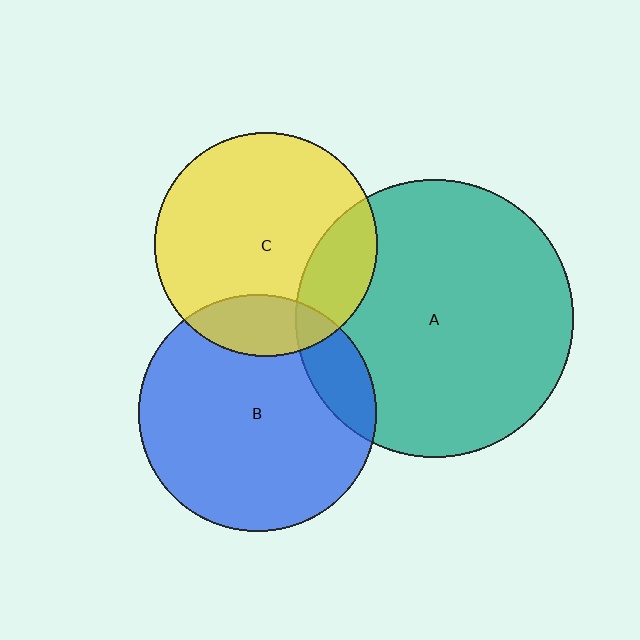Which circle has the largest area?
Circle A (teal).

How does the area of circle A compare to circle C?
Approximately 1.6 times.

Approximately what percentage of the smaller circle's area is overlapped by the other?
Approximately 15%.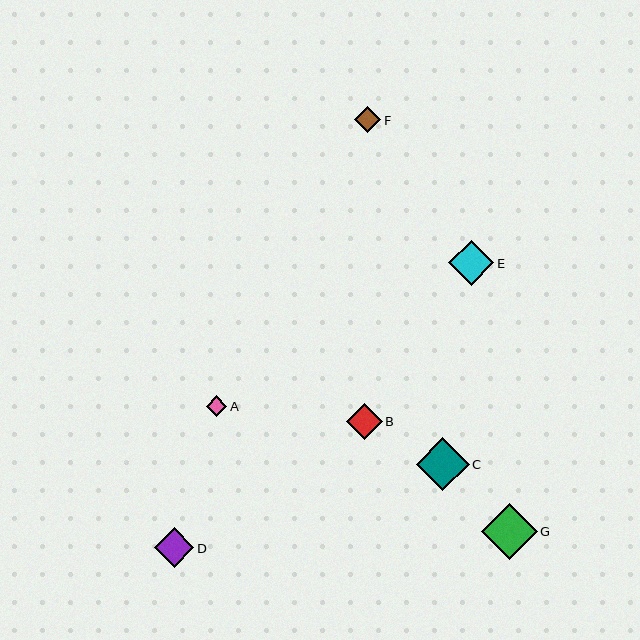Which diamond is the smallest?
Diamond A is the smallest with a size of approximately 21 pixels.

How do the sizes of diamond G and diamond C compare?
Diamond G and diamond C are approximately the same size.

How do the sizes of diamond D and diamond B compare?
Diamond D and diamond B are approximately the same size.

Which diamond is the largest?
Diamond G is the largest with a size of approximately 56 pixels.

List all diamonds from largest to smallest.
From largest to smallest: G, C, E, D, B, F, A.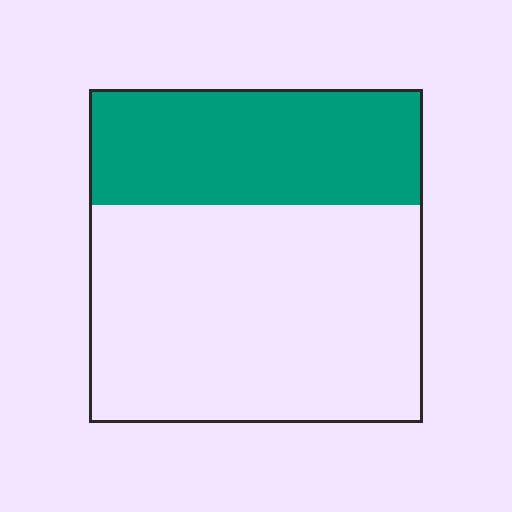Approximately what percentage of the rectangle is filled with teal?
Approximately 35%.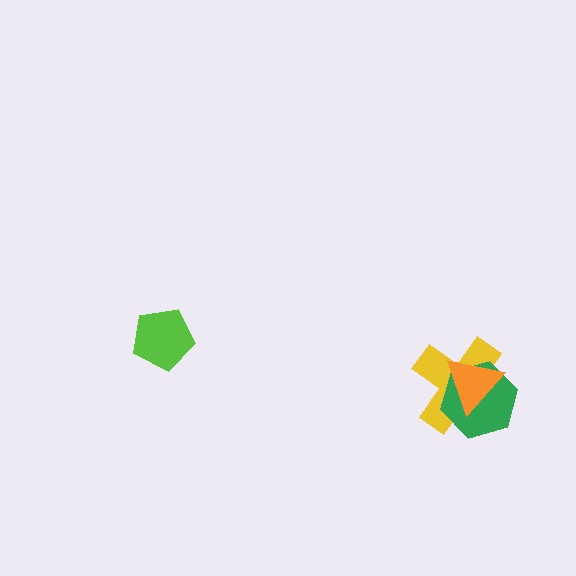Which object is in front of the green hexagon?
The orange triangle is in front of the green hexagon.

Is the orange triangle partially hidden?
No, no other shape covers it.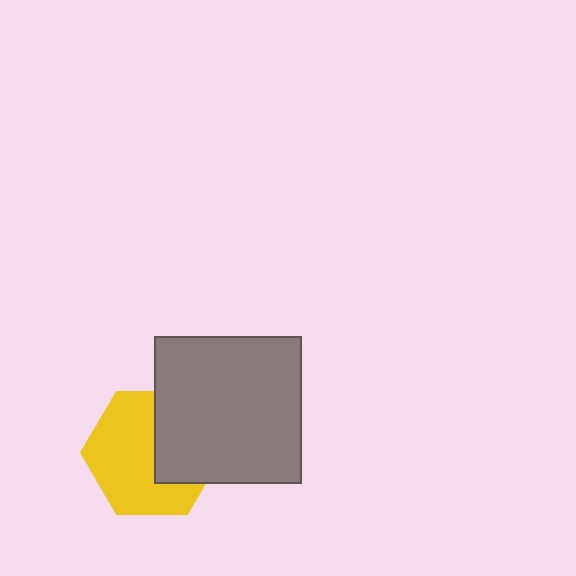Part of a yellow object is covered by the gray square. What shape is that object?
It is a hexagon.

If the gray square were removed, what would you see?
You would see the complete yellow hexagon.